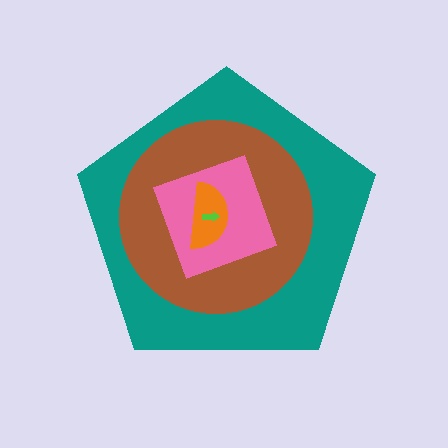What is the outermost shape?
The teal pentagon.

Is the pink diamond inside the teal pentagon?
Yes.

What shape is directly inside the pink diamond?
The orange semicircle.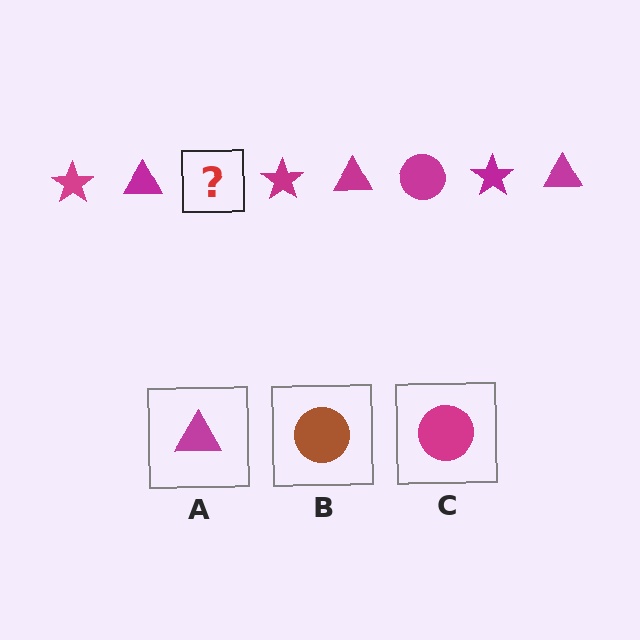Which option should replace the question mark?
Option C.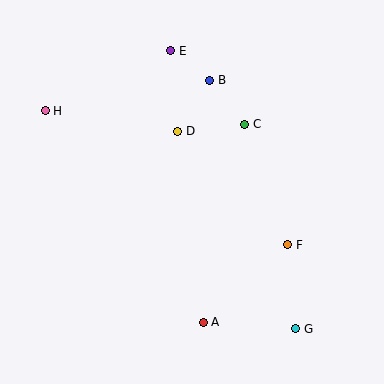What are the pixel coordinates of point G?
Point G is at (296, 329).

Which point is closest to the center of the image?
Point D at (178, 131) is closest to the center.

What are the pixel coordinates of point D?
Point D is at (178, 131).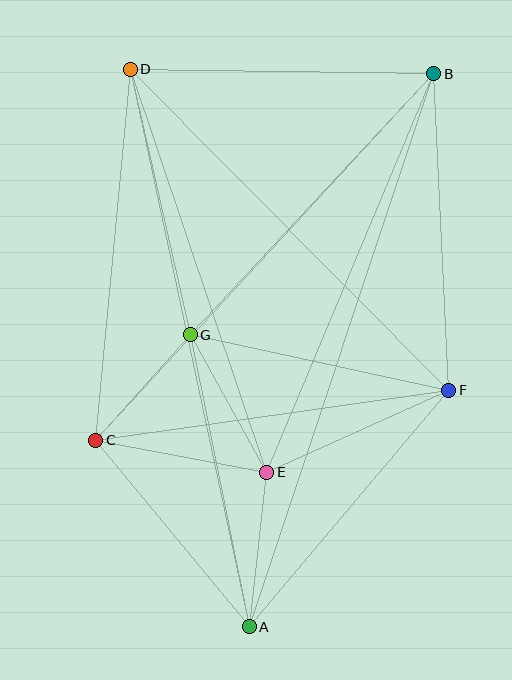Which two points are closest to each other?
Points C and G are closest to each other.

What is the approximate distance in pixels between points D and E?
The distance between D and E is approximately 425 pixels.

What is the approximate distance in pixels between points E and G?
The distance between E and G is approximately 158 pixels.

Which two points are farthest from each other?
Points A and B are farthest from each other.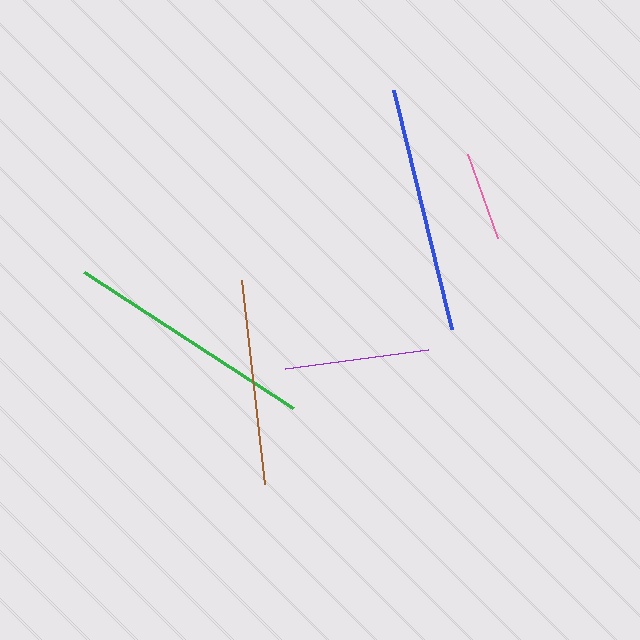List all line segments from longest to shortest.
From longest to shortest: green, blue, brown, purple, pink.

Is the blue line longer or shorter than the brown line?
The blue line is longer than the brown line.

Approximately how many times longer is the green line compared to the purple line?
The green line is approximately 1.7 times the length of the purple line.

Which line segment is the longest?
The green line is the longest at approximately 249 pixels.